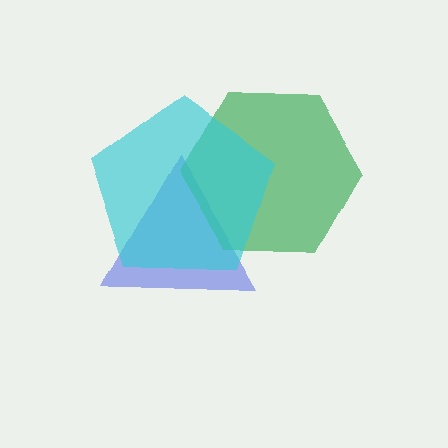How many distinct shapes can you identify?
There are 3 distinct shapes: a blue triangle, a green hexagon, a cyan pentagon.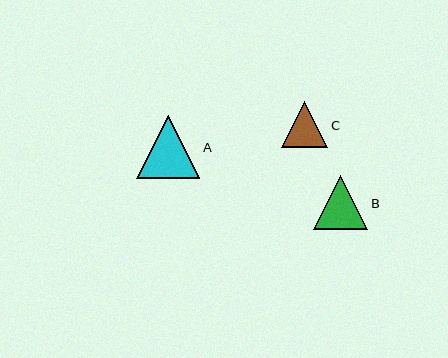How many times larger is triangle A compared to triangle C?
Triangle A is approximately 1.4 times the size of triangle C.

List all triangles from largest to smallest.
From largest to smallest: A, B, C.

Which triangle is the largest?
Triangle A is the largest with a size of approximately 63 pixels.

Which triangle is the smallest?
Triangle C is the smallest with a size of approximately 46 pixels.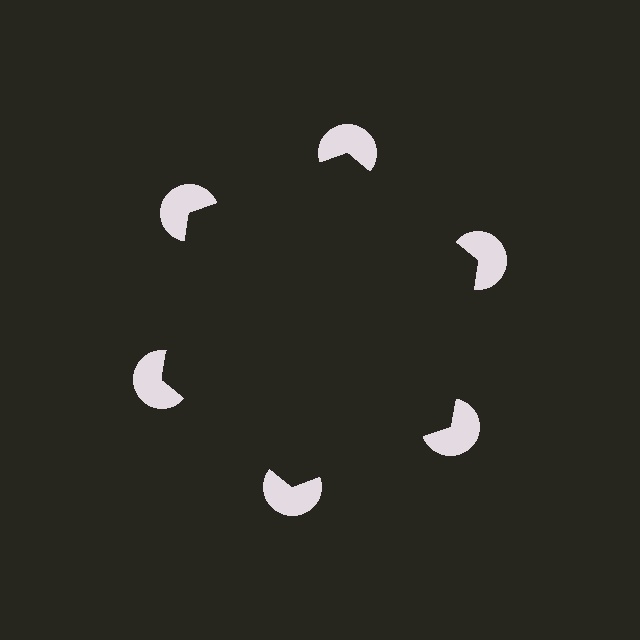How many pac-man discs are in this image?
There are 6 — one at each vertex of the illusory hexagon.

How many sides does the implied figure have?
6 sides.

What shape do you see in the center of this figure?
An illusory hexagon — its edges are inferred from the aligned wedge cuts in the pac-man discs, not physically drawn.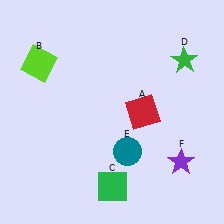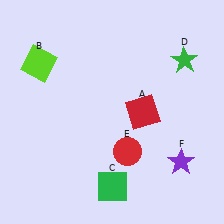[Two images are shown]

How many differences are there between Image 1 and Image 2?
There is 1 difference between the two images.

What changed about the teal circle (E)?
In Image 1, E is teal. In Image 2, it changed to red.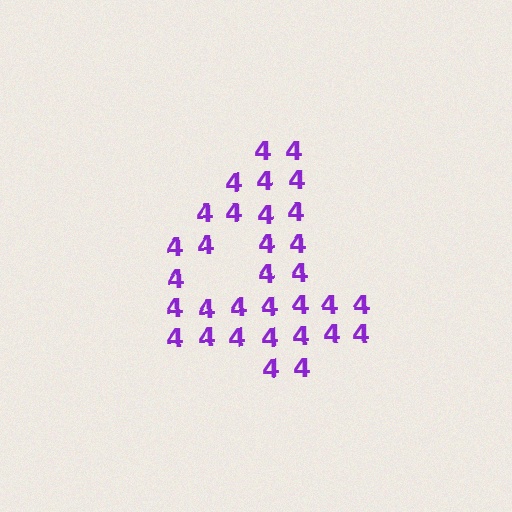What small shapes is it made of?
It is made of small digit 4's.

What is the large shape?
The large shape is the digit 4.